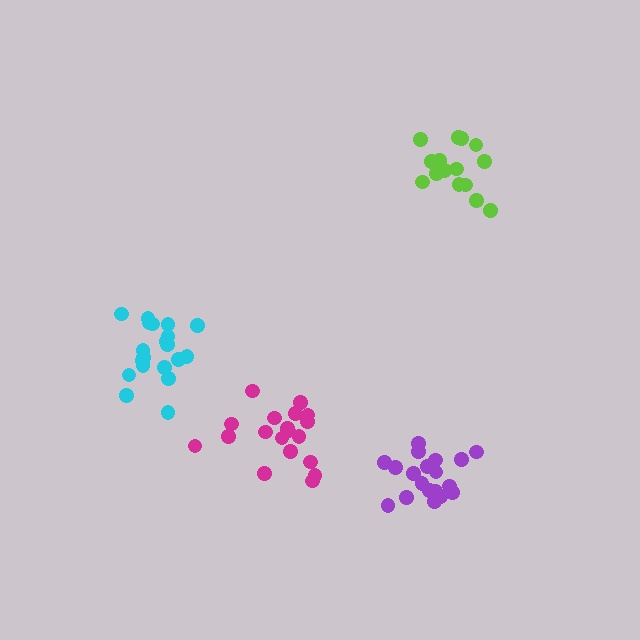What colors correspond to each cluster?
The clusters are colored: magenta, cyan, purple, lime.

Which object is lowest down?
The purple cluster is bottommost.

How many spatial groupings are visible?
There are 4 spatial groupings.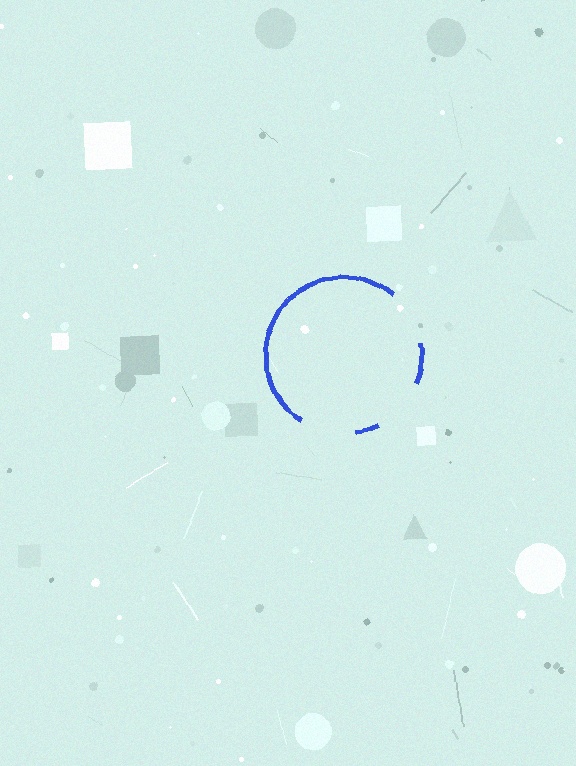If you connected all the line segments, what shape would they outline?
They would outline a circle.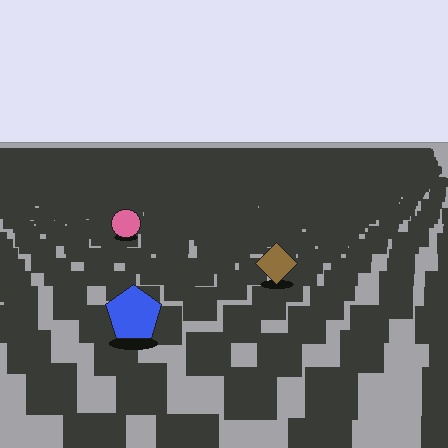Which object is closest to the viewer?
The blue pentagon is closest. The texture marks near it are larger and more spread out.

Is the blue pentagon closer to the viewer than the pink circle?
Yes. The blue pentagon is closer — you can tell from the texture gradient: the ground texture is coarser near it.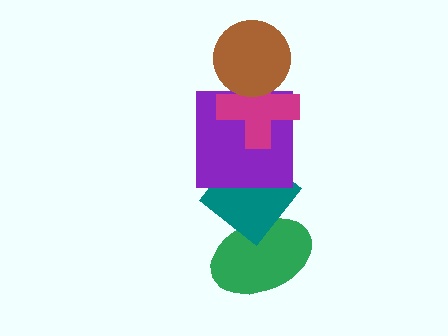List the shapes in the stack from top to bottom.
From top to bottom: the brown circle, the magenta cross, the purple square, the teal diamond, the green ellipse.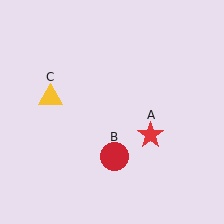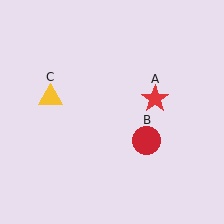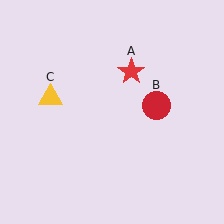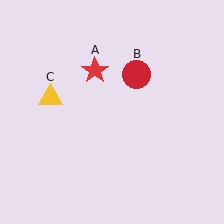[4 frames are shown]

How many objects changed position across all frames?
2 objects changed position: red star (object A), red circle (object B).